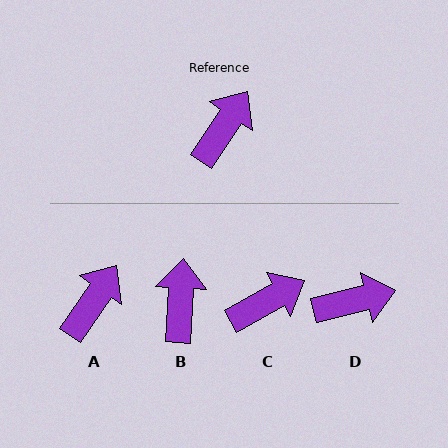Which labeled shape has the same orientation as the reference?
A.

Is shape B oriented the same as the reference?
No, it is off by about 30 degrees.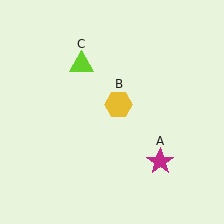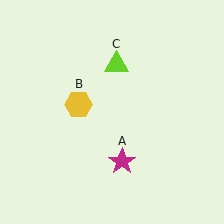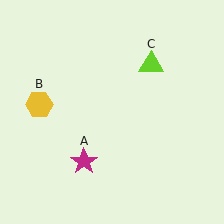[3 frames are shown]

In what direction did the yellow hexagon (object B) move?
The yellow hexagon (object B) moved left.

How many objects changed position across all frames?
3 objects changed position: magenta star (object A), yellow hexagon (object B), lime triangle (object C).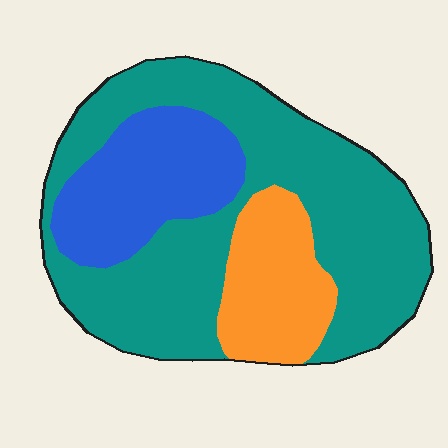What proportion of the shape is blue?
Blue takes up about one fifth (1/5) of the shape.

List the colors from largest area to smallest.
From largest to smallest: teal, blue, orange.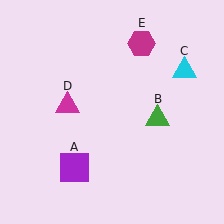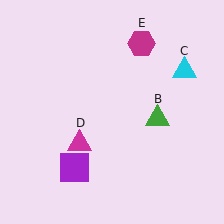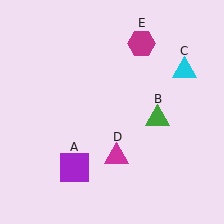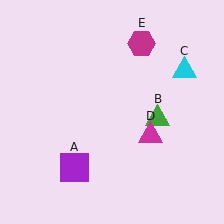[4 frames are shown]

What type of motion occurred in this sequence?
The magenta triangle (object D) rotated counterclockwise around the center of the scene.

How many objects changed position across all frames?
1 object changed position: magenta triangle (object D).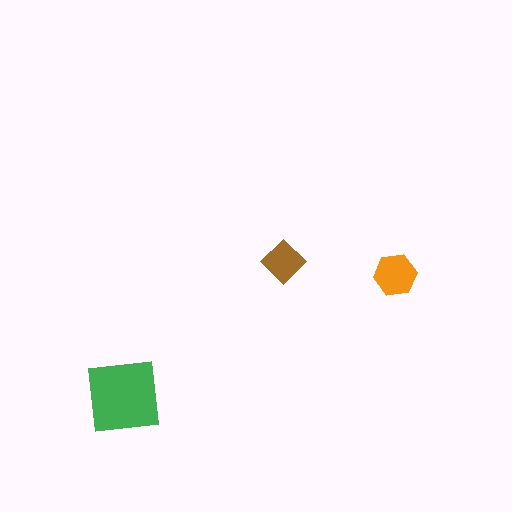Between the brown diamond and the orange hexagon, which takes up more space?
The orange hexagon.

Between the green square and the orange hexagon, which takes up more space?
The green square.